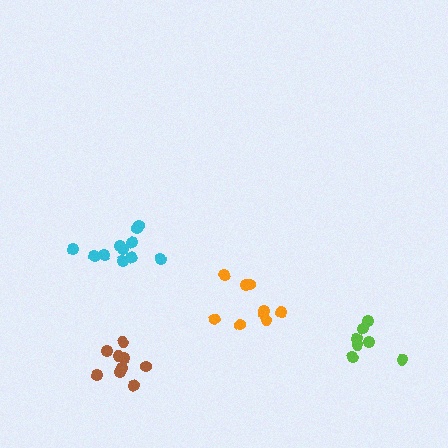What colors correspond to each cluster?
The clusters are colored: brown, cyan, lime, orange.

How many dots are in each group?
Group 1: 9 dots, Group 2: 11 dots, Group 3: 7 dots, Group 4: 9 dots (36 total).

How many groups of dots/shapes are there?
There are 4 groups.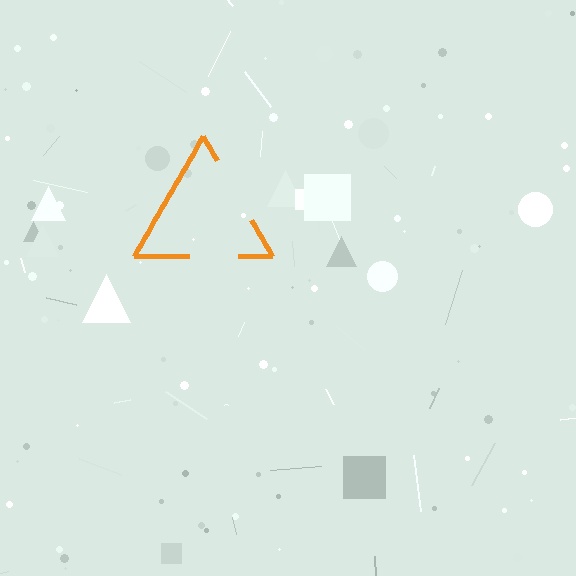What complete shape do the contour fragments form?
The contour fragments form a triangle.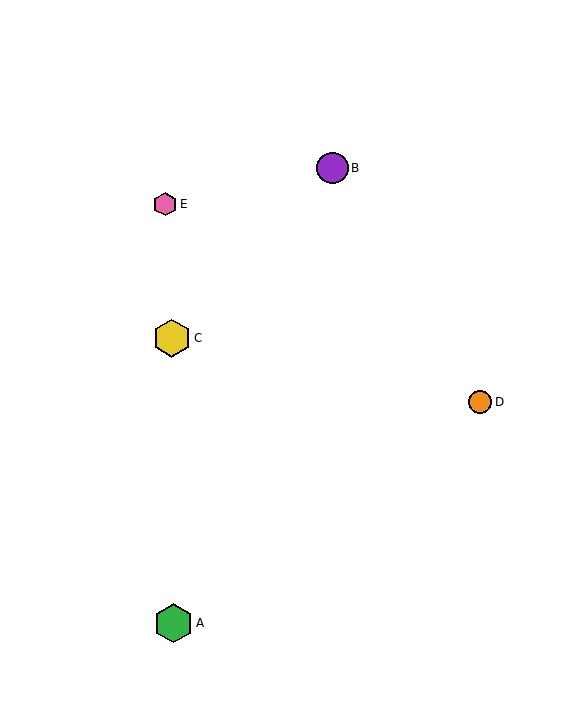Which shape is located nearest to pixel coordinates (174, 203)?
The pink hexagon (labeled E) at (165, 204) is nearest to that location.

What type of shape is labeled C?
Shape C is a yellow hexagon.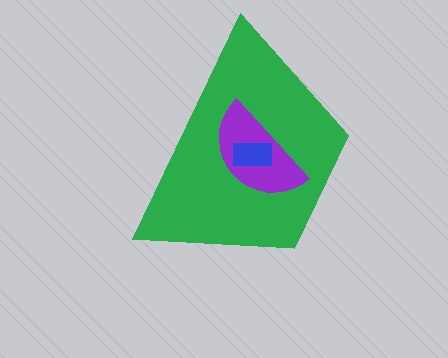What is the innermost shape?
The blue rectangle.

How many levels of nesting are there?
3.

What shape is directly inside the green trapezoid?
The purple semicircle.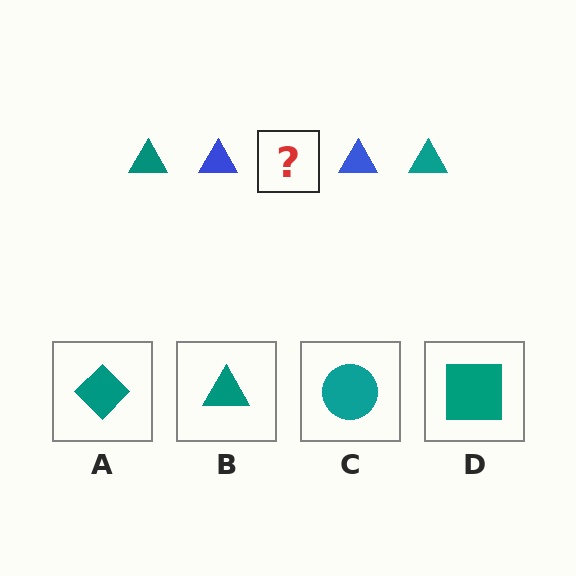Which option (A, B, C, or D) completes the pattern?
B.